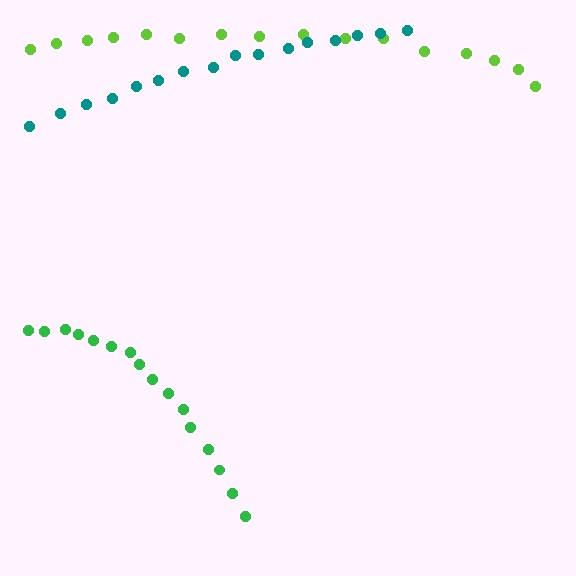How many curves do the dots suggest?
There are 3 distinct paths.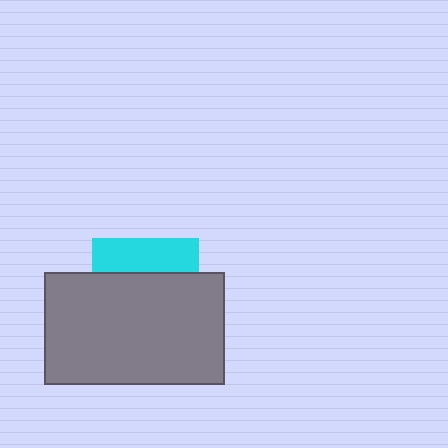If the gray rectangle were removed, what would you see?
You would see the complete cyan square.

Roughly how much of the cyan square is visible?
A small part of it is visible (roughly 31%).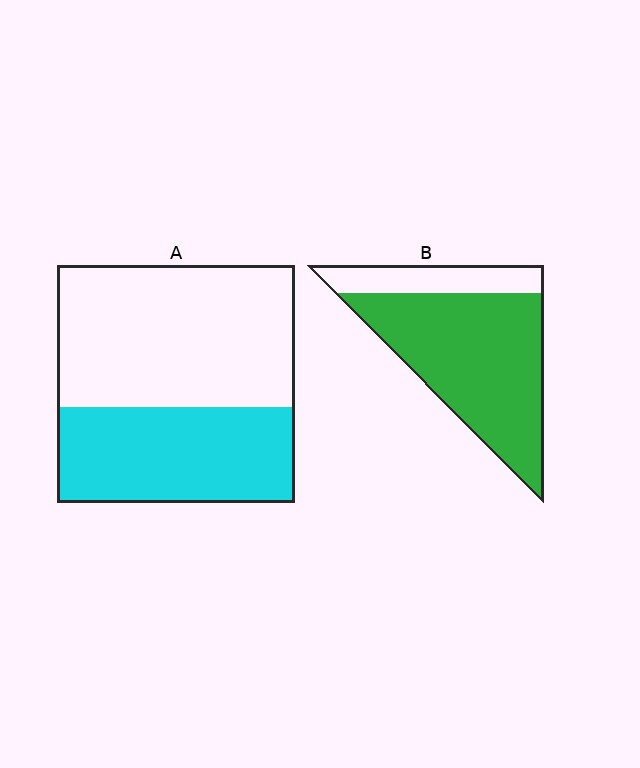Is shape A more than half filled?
No.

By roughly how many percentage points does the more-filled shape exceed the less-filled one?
By roughly 40 percentage points (B over A).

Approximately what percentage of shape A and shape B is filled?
A is approximately 40% and B is approximately 80%.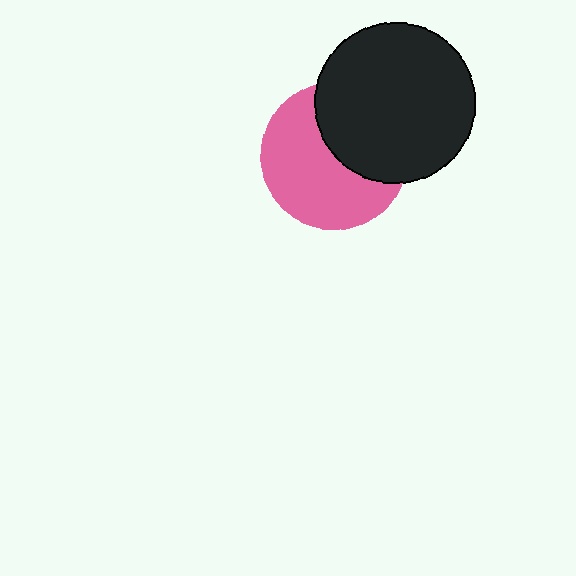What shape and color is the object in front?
The object in front is a black circle.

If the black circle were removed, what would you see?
You would see the complete pink circle.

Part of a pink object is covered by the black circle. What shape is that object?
It is a circle.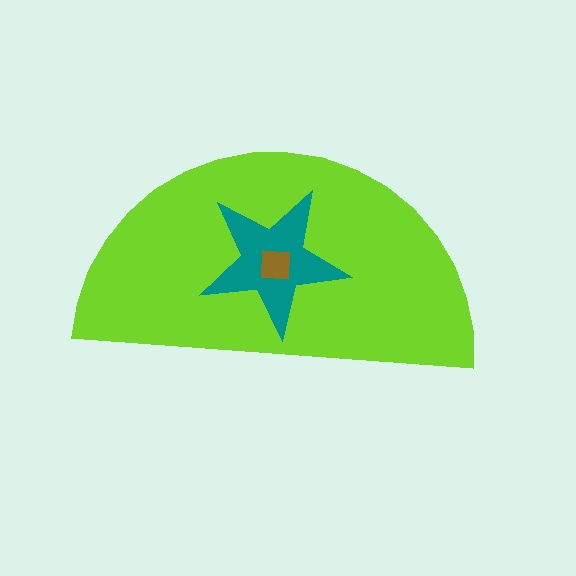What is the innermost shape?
The brown square.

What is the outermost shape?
The lime semicircle.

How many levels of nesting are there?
3.